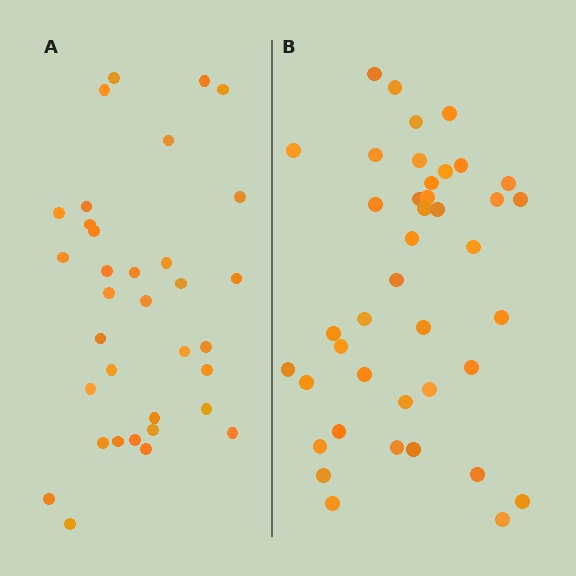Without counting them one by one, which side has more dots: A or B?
Region B (the right region) has more dots.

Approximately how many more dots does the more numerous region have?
Region B has roughly 8 or so more dots than region A.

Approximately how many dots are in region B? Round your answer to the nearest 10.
About 40 dots. (The exact count is 41, which rounds to 40.)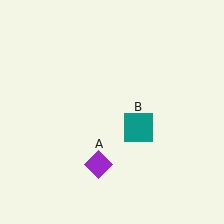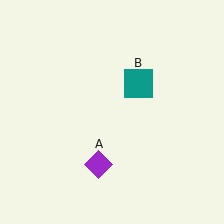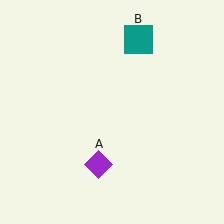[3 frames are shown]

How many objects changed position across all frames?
1 object changed position: teal square (object B).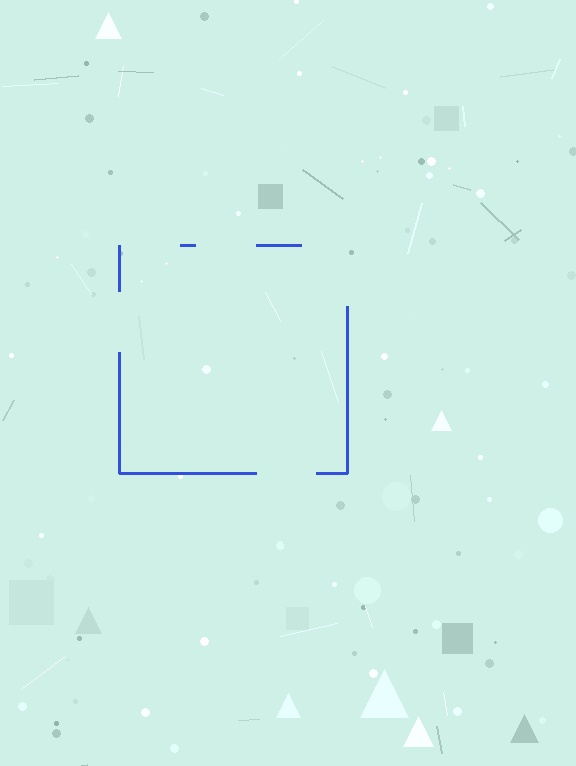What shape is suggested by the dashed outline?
The dashed outline suggests a square.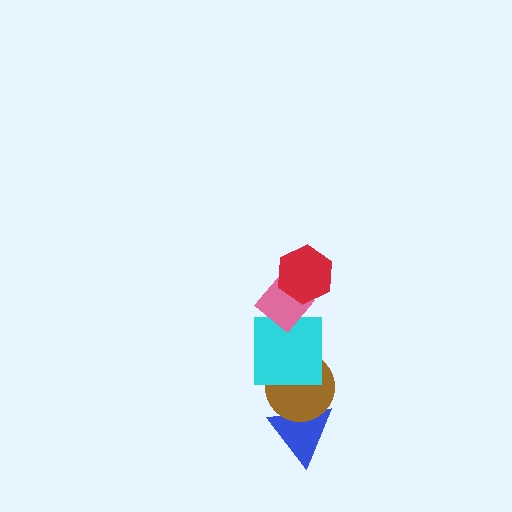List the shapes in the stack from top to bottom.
From top to bottom: the red hexagon, the pink diamond, the cyan square, the brown circle, the blue triangle.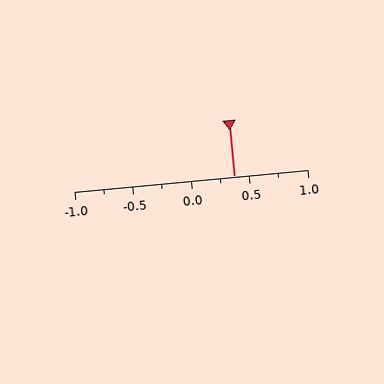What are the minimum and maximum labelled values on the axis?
The axis runs from -1.0 to 1.0.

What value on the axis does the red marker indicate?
The marker indicates approximately 0.38.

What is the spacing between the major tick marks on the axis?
The major ticks are spaced 0.5 apart.